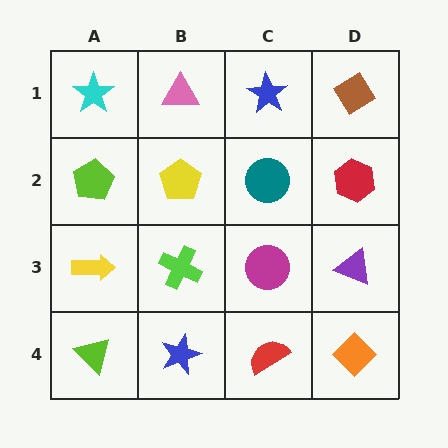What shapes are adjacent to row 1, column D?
A red hexagon (row 2, column D), a blue star (row 1, column C).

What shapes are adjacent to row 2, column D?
A brown diamond (row 1, column D), a purple triangle (row 3, column D), a teal circle (row 2, column C).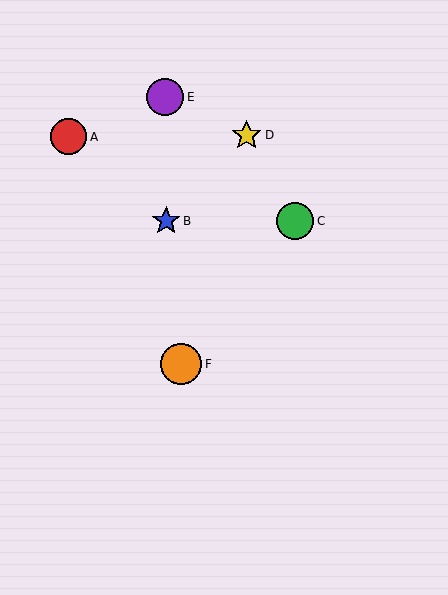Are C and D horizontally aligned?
No, C is at y≈221 and D is at y≈135.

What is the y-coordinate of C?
Object C is at y≈221.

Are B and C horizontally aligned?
Yes, both are at y≈221.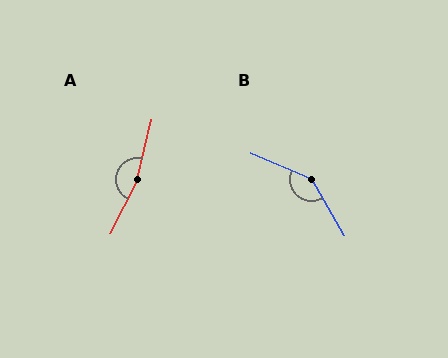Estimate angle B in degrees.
Approximately 143 degrees.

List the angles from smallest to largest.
B (143°), A (167°).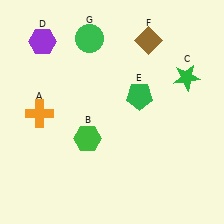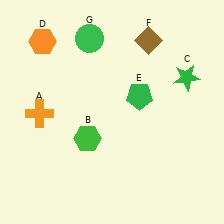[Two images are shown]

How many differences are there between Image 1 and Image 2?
There is 1 difference between the two images.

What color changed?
The hexagon (D) changed from purple in Image 1 to orange in Image 2.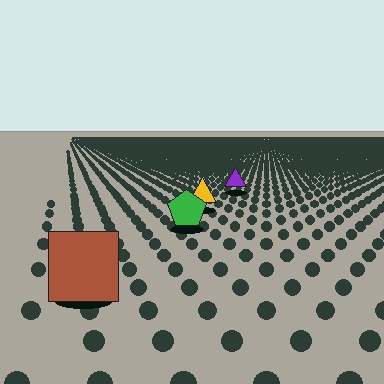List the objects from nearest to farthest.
From nearest to farthest: the brown square, the green pentagon, the yellow triangle, the purple triangle.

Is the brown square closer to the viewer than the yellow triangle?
Yes. The brown square is closer — you can tell from the texture gradient: the ground texture is coarser near it.